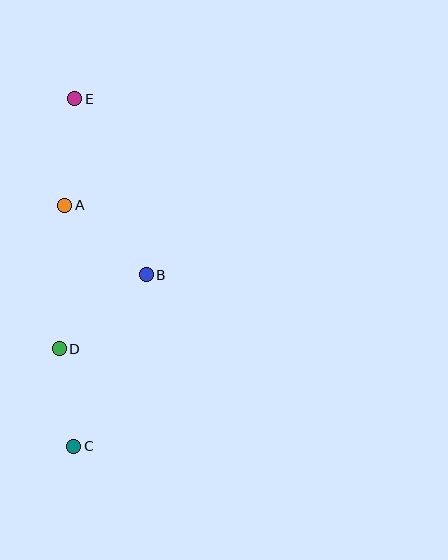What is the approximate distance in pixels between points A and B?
The distance between A and B is approximately 107 pixels.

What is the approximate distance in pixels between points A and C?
The distance between A and C is approximately 241 pixels.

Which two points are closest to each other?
Points C and D are closest to each other.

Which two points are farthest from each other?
Points C and E are farthest from each other.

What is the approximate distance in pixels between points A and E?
The distance between A and E is approximately 107 pixels.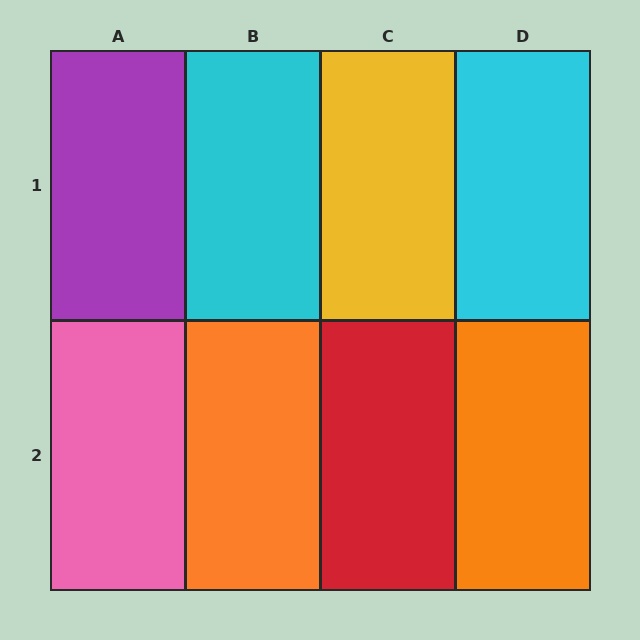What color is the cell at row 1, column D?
Cyan.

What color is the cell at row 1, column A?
Purple.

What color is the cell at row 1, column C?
Yellow.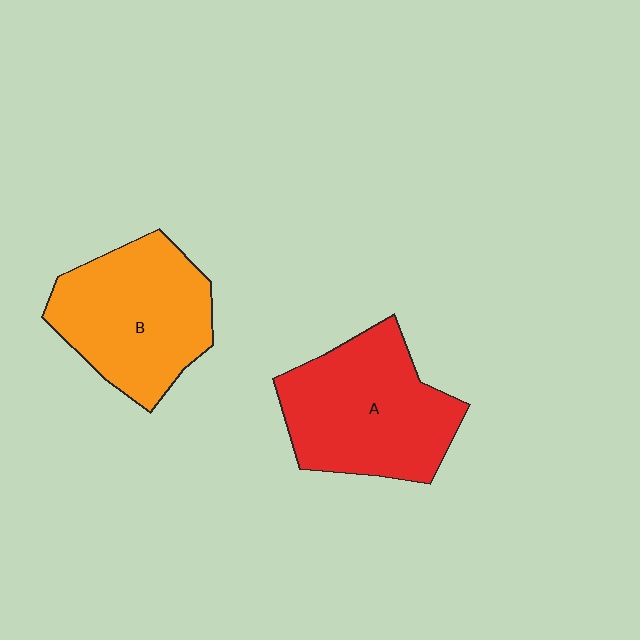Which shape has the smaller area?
Shape B (orange).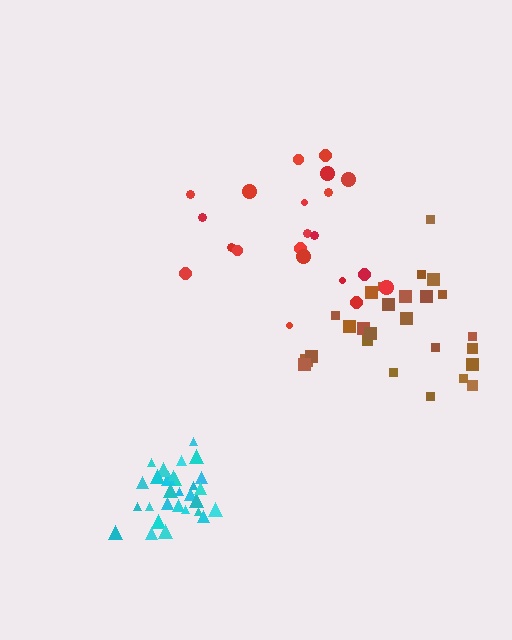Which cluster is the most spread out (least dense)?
Red.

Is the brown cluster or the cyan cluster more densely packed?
Cyan.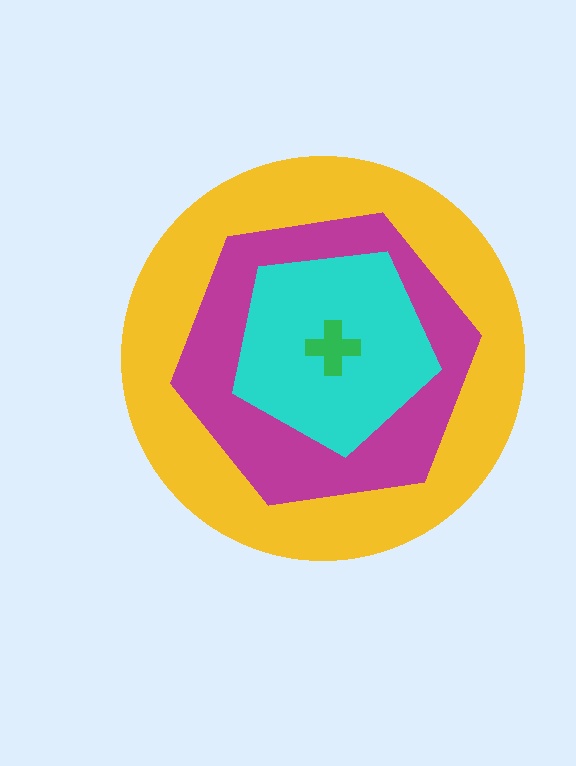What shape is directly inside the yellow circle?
The magenta hexagon.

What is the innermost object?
The green cross.